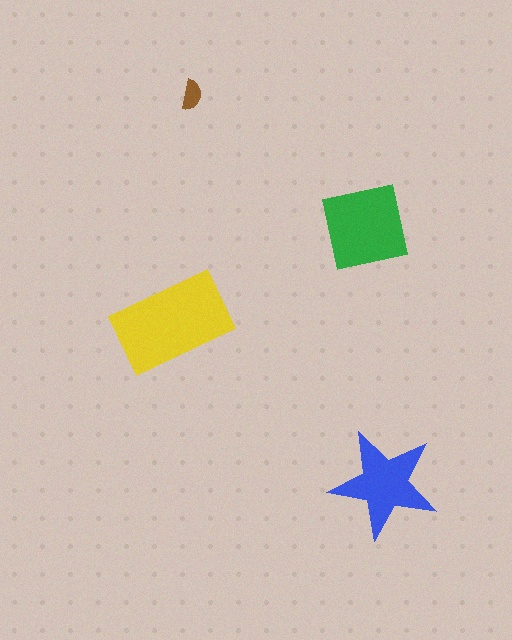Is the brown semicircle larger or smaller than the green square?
Smaller.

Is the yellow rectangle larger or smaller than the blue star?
Larger.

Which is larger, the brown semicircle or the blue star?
The blue star.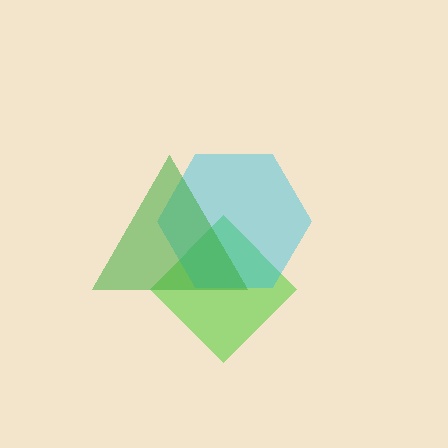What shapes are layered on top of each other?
The layered shapes are: a lime diamond, a cyan hexagon, a green triangle.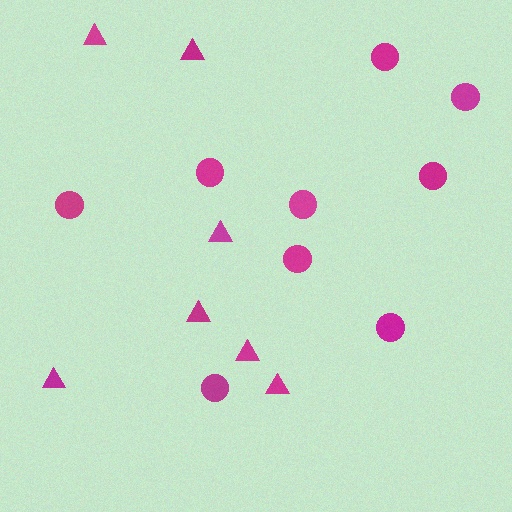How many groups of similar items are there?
There are 2 groups: one group of circles (9) and one group of triangles (7).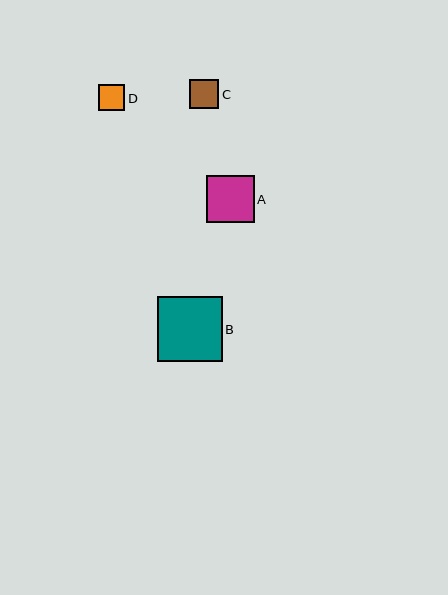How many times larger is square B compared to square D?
Square B is approximately 2.5 times the size of square D.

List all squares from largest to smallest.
From largest to smallest: B, A, C, D.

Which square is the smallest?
Square D is the smallest with a size of approximately 26 pixels.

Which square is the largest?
Square B is the largest with a size of approximately 65 pixels.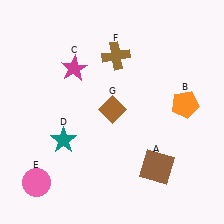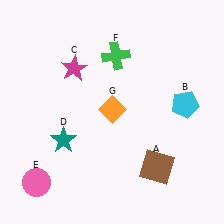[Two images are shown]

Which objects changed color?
B changed from orange to cyan. F changed from brown to green. G changed from brown to orange.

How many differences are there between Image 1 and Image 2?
There are 3 differences between the two images.